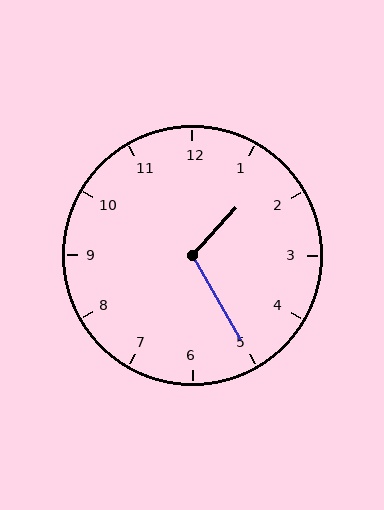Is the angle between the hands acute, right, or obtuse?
It is obtuse.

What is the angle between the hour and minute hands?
Approximately 108 degrees.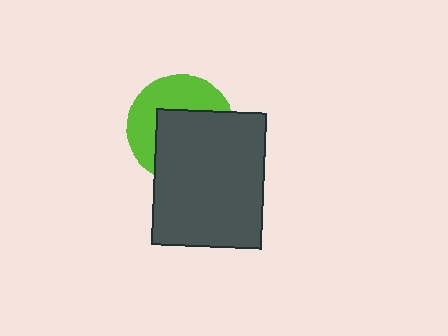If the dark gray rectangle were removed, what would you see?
You would see the complete lime circle.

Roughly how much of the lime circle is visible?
A small part of it is visible (roughly 45%).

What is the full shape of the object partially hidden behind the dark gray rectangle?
The partially hidden object is a lime circle.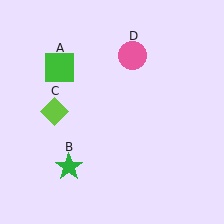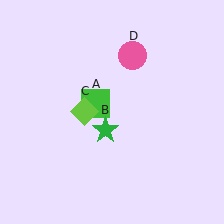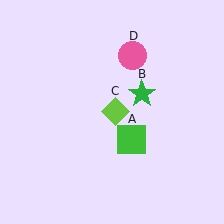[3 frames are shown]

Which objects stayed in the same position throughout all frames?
Pink circle (object D) remained stationary.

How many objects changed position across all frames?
3 objects changed position: green square (object A), green star (object B), lime diamond (object C).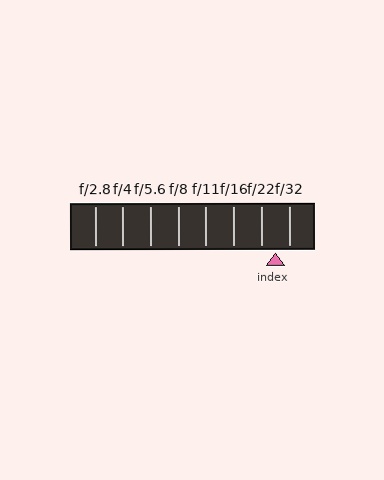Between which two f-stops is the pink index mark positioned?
The index mark is between f/22 and f/32.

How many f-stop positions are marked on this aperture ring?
There are 8 f-stop positions marked.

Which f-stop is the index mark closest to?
The index mark is closest to f/32.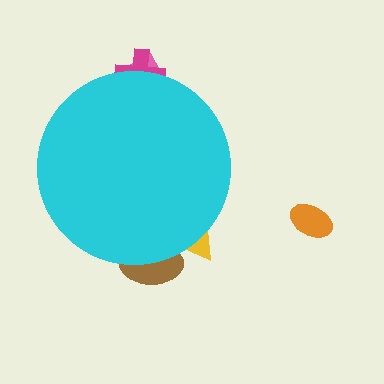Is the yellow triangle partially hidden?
Yes, the yellow triangle is partially hidden behind the cyan circle.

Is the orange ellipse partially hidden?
No, the orange ellipse is fully visible.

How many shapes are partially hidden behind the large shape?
4 shapes are partially hidden.